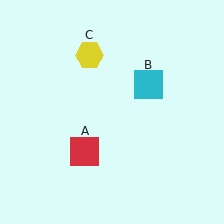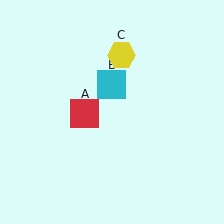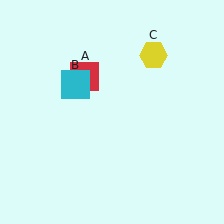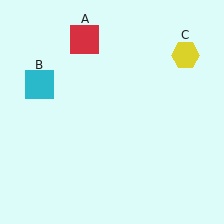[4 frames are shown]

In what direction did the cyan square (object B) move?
The cyan square (object B) moved left.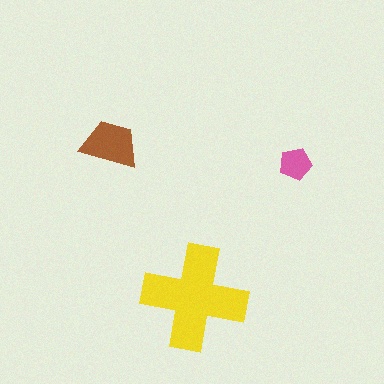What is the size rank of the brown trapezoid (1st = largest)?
2nd.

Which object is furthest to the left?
The brown trapezoid is leftmost.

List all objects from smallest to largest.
The pink pentagon, the brown trapezoid, the yellow cross.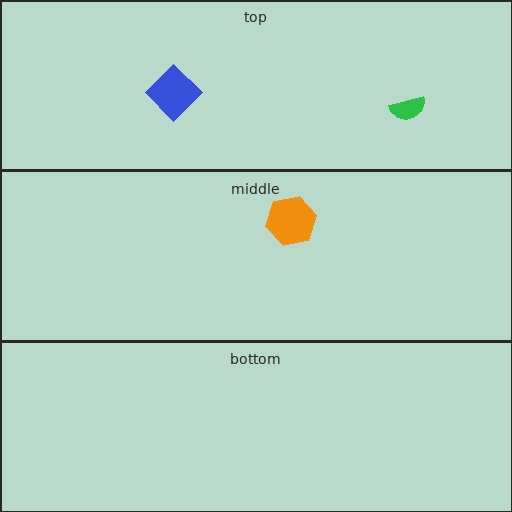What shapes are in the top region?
The green semicircle, the blue diamond.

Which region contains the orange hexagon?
The middle region.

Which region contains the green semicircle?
The top region.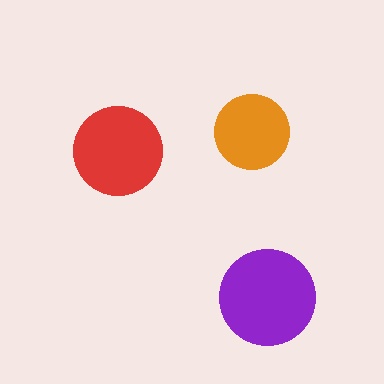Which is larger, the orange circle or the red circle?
The red one.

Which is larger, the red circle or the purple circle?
The purple one.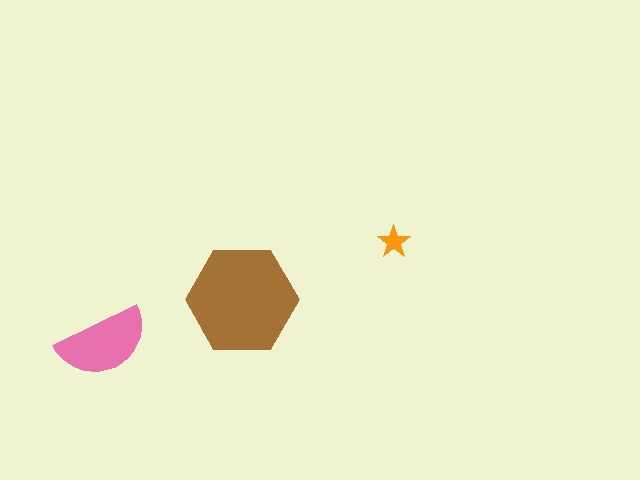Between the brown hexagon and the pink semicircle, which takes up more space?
The brown hexagon.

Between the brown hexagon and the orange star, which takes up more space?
The brown hexagon.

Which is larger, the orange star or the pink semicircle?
The pink semicircle.